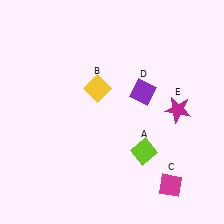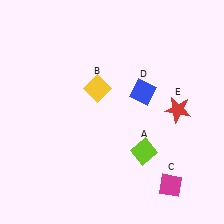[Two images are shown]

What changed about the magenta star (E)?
In Image 1, E is magenta. In Image 2, it changed to red.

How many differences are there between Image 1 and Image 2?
There are 2 differences between the two images.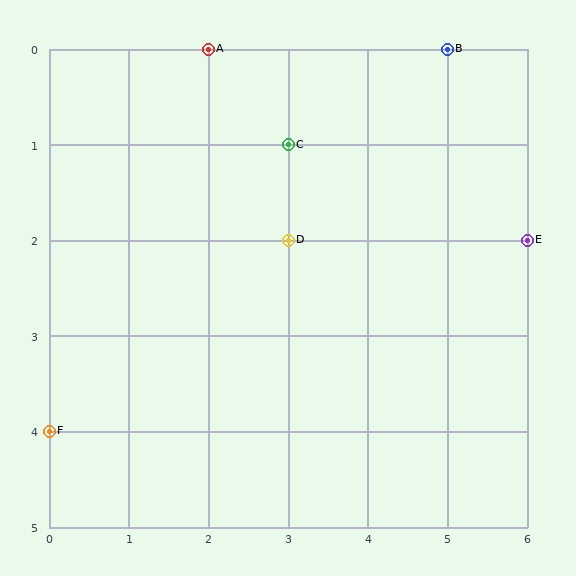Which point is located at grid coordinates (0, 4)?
Point F is at (0, 4).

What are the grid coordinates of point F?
Point F is at grid coordinates (0, 4).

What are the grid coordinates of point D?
Point D is at grid coordinates (3, 2).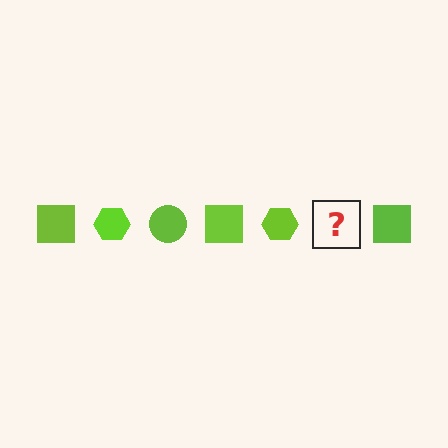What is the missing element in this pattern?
The missing element is a lime circle.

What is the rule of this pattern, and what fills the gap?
The rule is that the pattern cycles through square, hexagon, circle shapes in lime. The gap should be filled with a lime circle.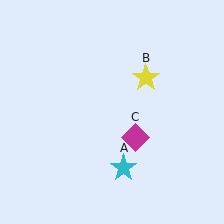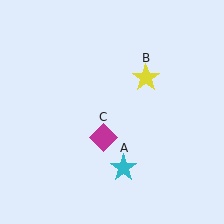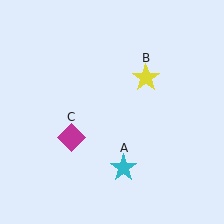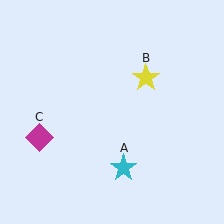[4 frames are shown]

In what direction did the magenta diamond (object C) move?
The magenta diamond (object C) moved left.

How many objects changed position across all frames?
1 object changed position: magenta diamond (object C).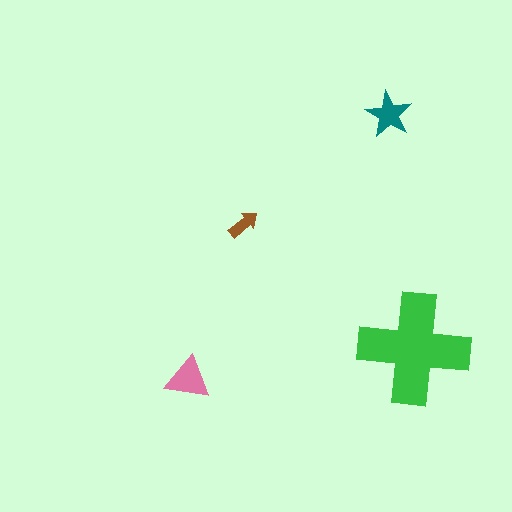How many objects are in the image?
There are 4 objects in the image.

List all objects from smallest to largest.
The brown arrow, the teal star, the pink triangle, the green cross.